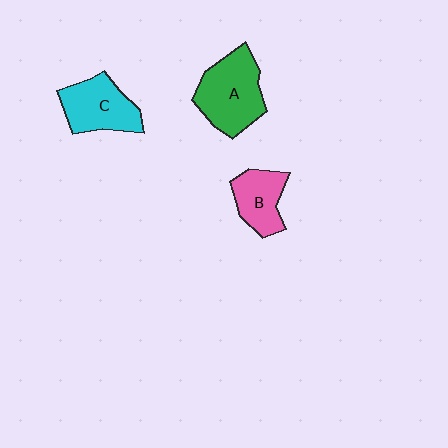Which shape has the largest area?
Shape A (green).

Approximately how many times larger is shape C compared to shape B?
Approximately 1.3 times.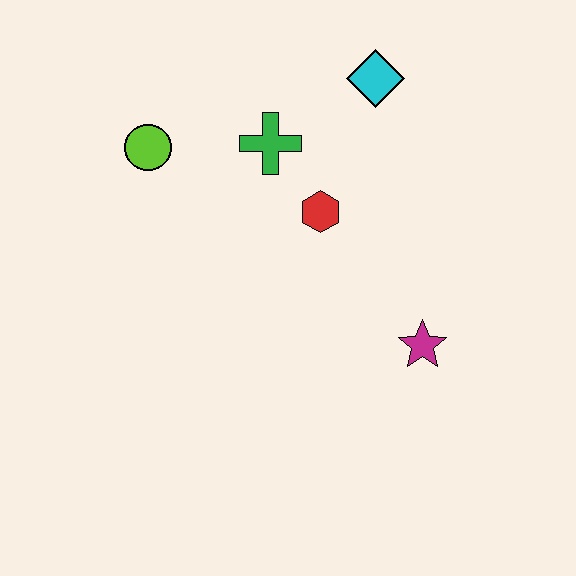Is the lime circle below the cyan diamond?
Yes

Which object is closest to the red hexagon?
The green cross is closest to the red hexagon.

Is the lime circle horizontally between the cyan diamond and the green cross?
No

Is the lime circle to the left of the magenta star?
Yes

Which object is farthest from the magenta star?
The lime circle is farthest from the magenta star.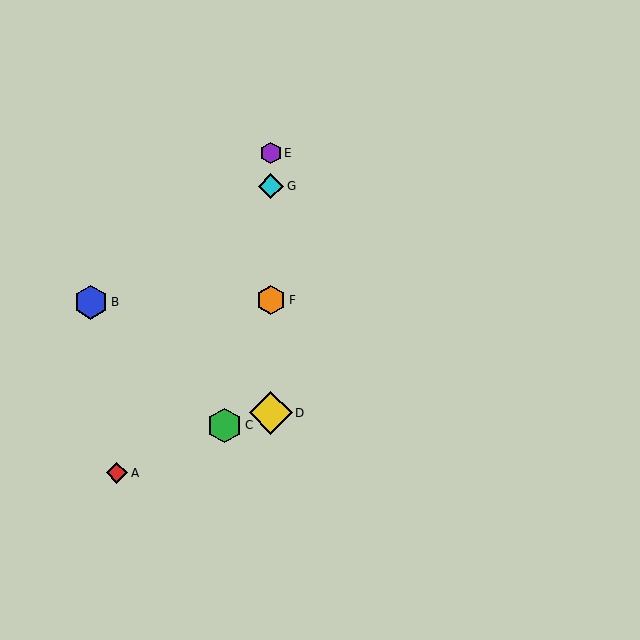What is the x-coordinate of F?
Object F is at x≈271.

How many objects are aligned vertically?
4 objects (D, E, F, G) are aligned vertically.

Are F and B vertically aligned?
No, F is at x≈271 and B is at x≈91.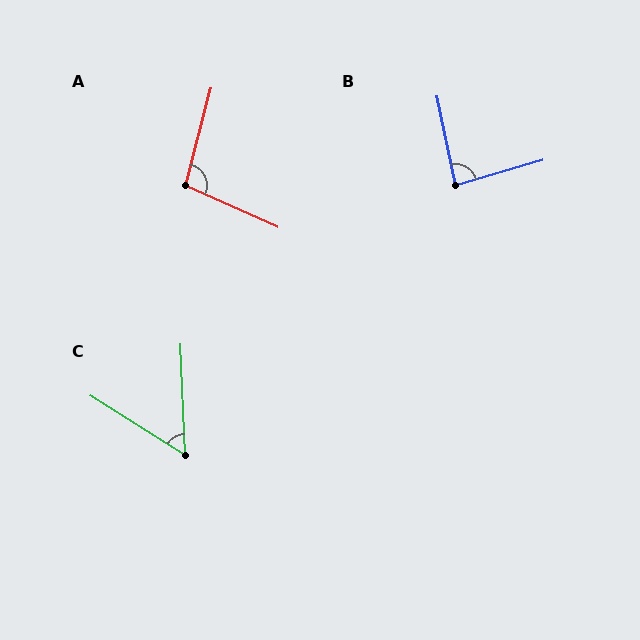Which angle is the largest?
A, at approximately 99 degrees.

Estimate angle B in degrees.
Approximately 86 degrees.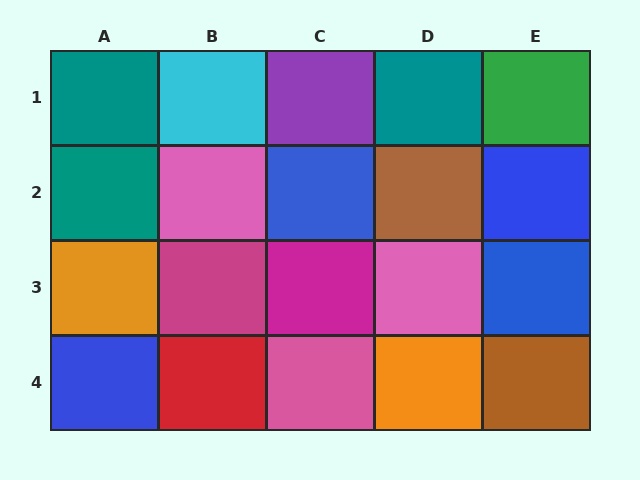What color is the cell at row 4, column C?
Pink.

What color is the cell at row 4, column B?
Red.